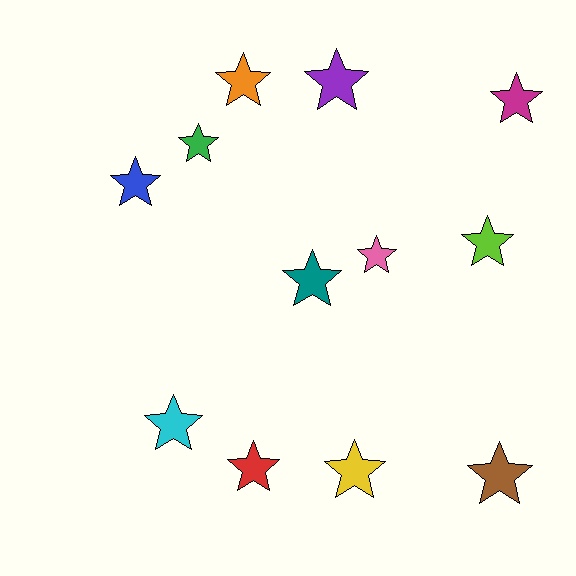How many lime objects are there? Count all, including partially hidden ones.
There is 1 lime object.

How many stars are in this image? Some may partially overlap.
There are 12 stars.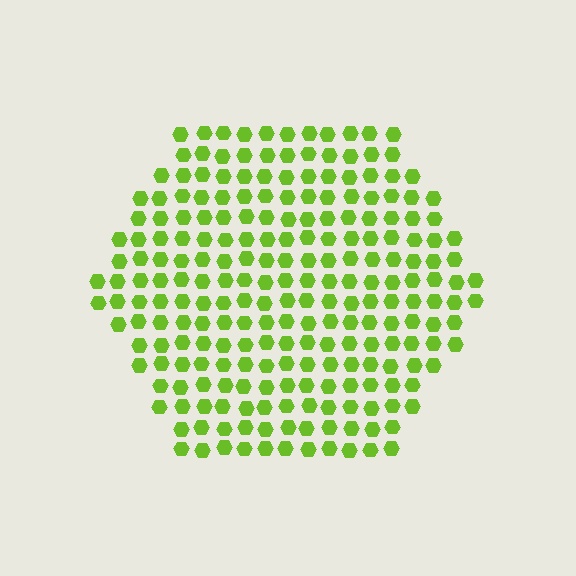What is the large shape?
The large shape is a hexagon.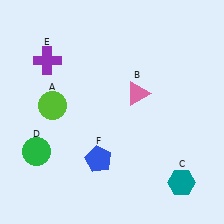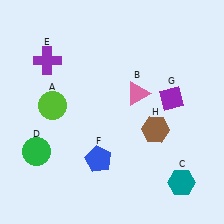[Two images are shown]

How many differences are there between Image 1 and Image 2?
There are 2 differences between the two images.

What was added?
A purple diamond (G), a brown hexagon (H) were added in Image 2.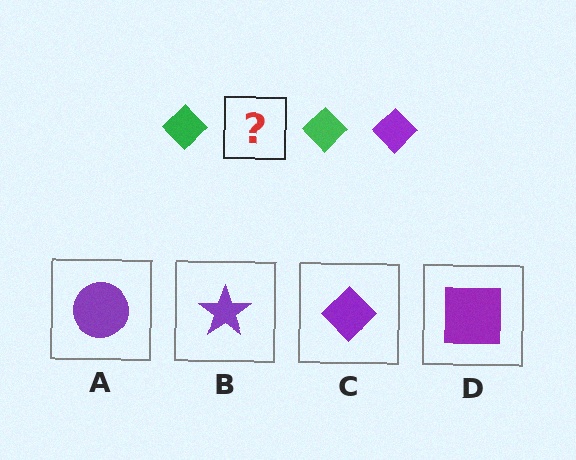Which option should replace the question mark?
Option C.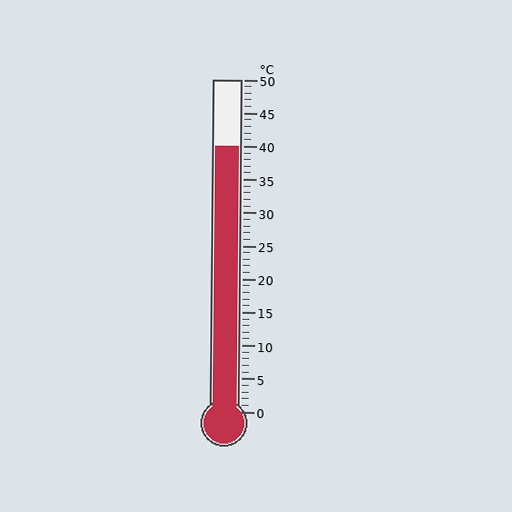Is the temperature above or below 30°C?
The temperature is above 30°C.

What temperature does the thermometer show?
The thermometer shows approximately 40°C.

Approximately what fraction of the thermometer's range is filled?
The thermometer is filled to approximately 80% of its range.